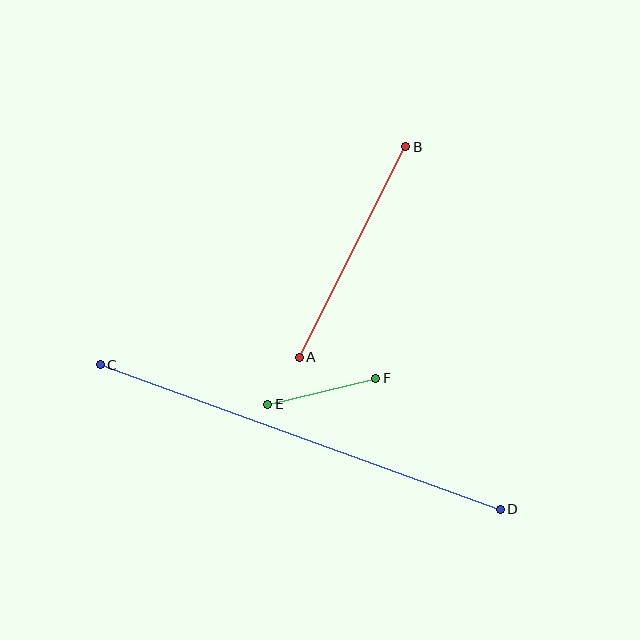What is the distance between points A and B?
The distance is approximately 236 pixels.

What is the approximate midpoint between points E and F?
The midpoint is at approximately (322, 391) pixels.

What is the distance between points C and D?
The distance is approximately 425 pixels.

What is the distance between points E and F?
The distance is approximately 111 pixels.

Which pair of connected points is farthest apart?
Points C and D are farthest apart.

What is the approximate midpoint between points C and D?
The midpoint is at approximately (300, 437) pixels.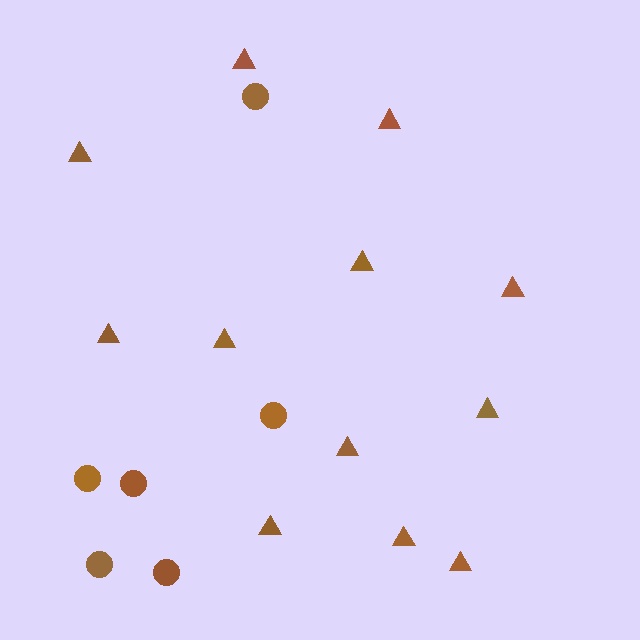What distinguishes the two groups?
There are 2 groups: one group of triangles (12) and one group of circles (6).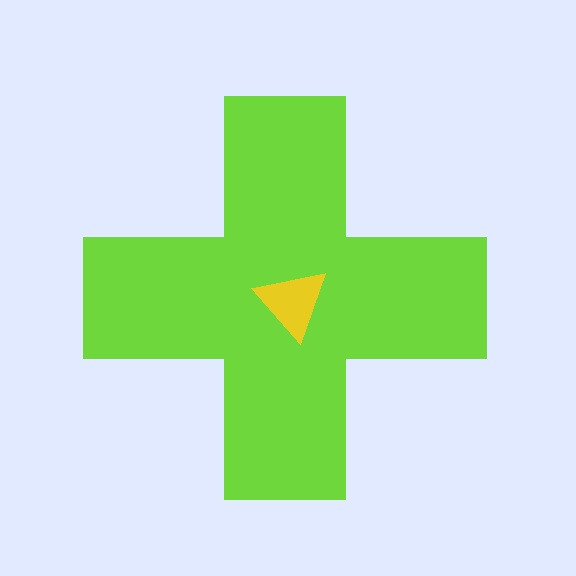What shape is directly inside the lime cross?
The yellow triangle.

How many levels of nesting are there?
2.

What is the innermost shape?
The yellow triangle.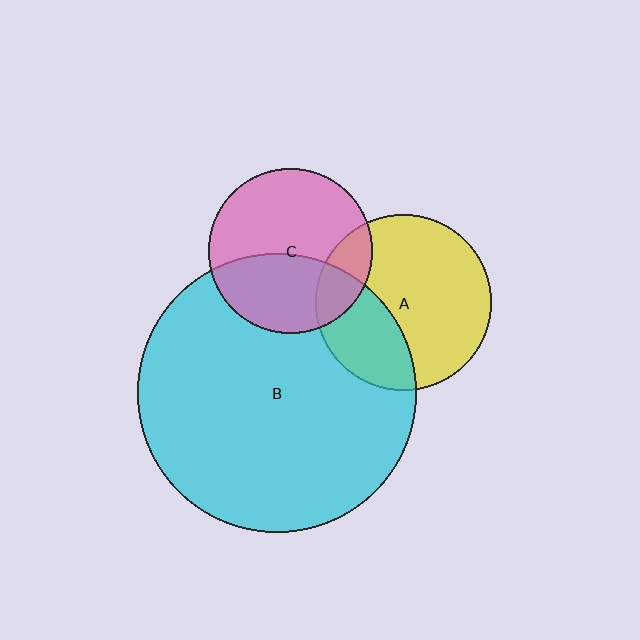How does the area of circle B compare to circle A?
Approximately 2.5 times.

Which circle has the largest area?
Circle B (cyan).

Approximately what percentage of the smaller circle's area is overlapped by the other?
Approximately 15%.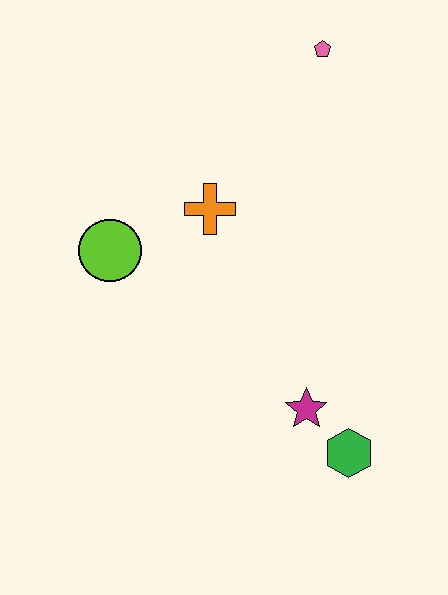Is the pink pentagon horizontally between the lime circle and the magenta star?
No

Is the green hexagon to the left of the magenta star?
No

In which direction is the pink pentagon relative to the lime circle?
The pink pentagon is to the right of the lime circle.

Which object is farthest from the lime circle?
The green hexagon is farthest from the lime circle.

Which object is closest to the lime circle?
The orange cross is closest to the lime circle.